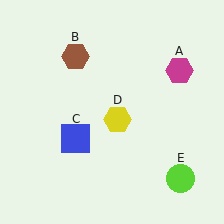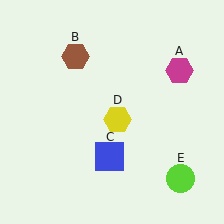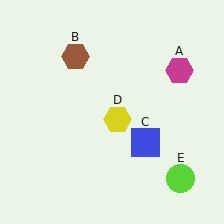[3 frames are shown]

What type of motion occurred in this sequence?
The blue square (object C) rotated counterclockwise around the center of the scene.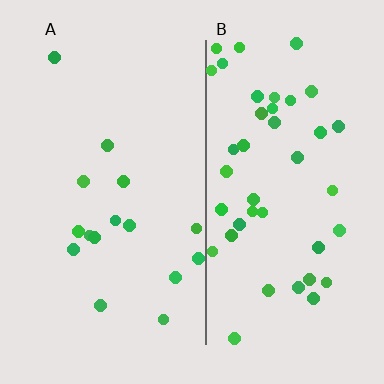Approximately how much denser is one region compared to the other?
Approximately 2.7× — region B over region A.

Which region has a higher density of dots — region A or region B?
B (the right).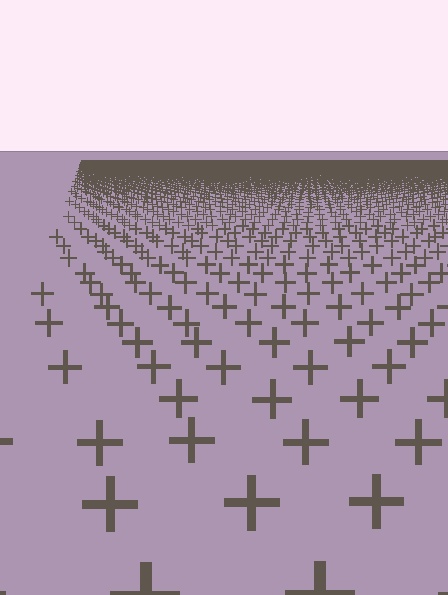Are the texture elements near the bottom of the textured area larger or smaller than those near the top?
Larger. Near the bottom, elements are closer to the viewer and appear at a bigger on-screen size.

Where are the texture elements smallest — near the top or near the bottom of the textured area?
Near the top.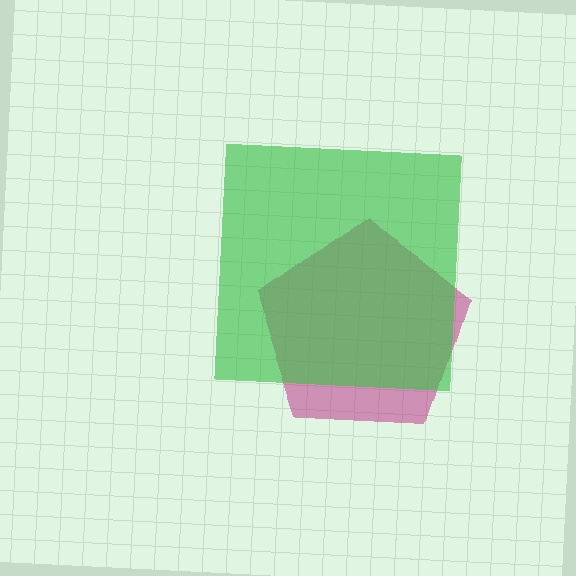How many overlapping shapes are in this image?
There are 2 overlapping shapes in the image.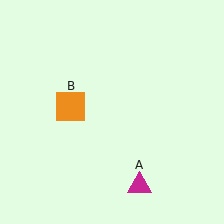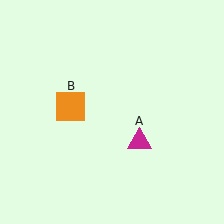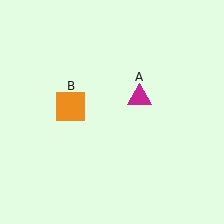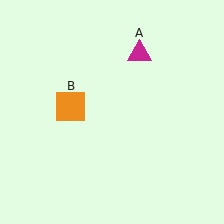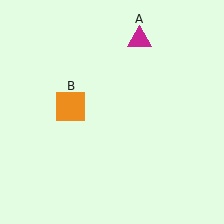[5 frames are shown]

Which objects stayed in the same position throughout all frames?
Orange square (object B) remained stationary.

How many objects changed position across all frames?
1 object changed position: magenta triangle (object A).